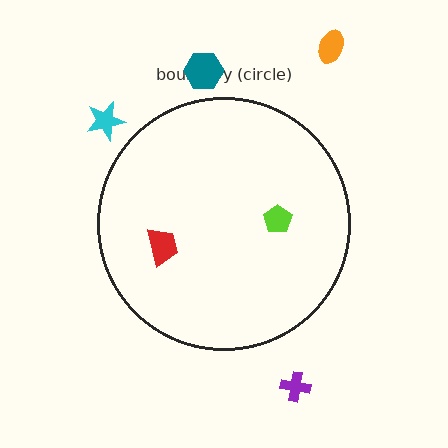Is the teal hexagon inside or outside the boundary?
Outside.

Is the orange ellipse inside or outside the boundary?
Outside.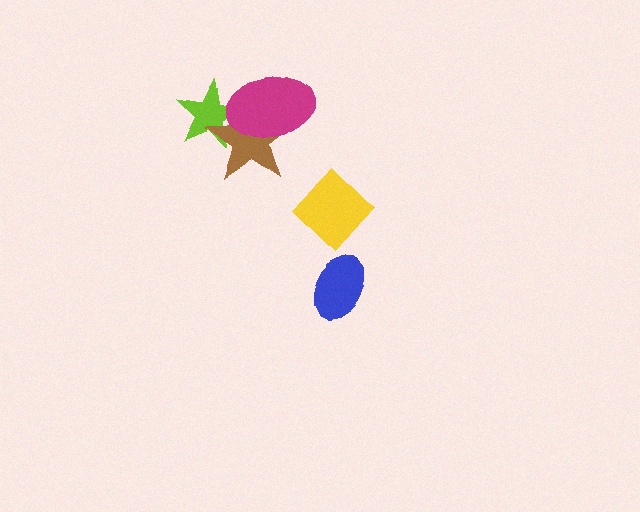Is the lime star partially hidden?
Yes, it is partially covered by another shape.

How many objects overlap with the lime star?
2 objects overlap with the lime star.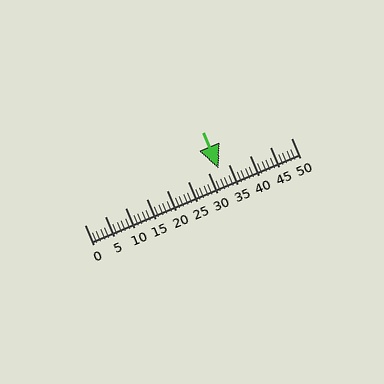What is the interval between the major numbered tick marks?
The major tick marks are spaced 5 units apart.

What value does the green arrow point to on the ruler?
The green arrow points to approximately 32.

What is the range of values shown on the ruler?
The ruler shows values from 0 to 50.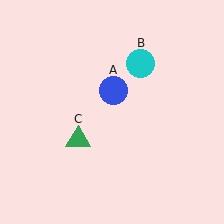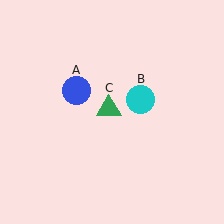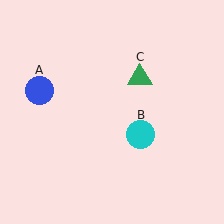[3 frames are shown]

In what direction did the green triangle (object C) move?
The green triangle (object C) moved up and to the right.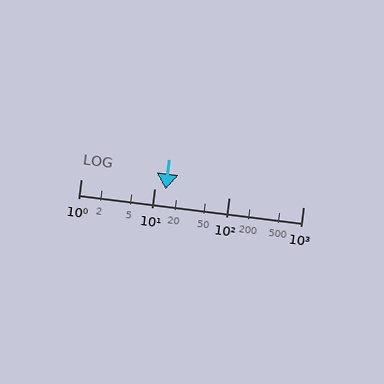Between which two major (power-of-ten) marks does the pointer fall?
The pointer is between 10 and 100.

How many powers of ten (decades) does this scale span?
The scale spans 3 decades, from 1 to 1000.